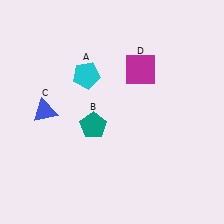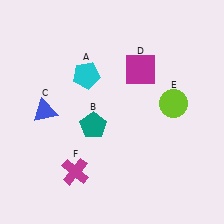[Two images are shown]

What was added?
A lime circle (E), a magenta cross (F) were added in Image 2.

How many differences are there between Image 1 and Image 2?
There are 2 differences between the two images.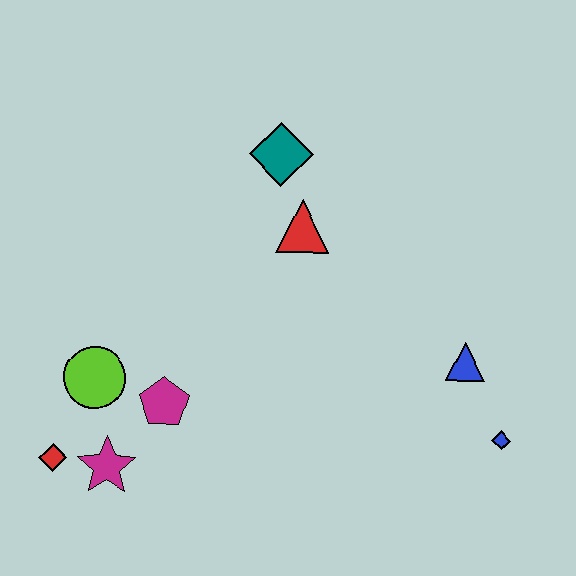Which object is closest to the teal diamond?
The red triangle is closest to the teal diamond.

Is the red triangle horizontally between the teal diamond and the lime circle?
No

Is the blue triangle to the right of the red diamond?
Yes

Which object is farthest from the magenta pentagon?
The blue diamond is farthest from the magenta pentagon.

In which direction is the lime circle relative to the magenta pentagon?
The lime circle is to the left of the magenta pentagon.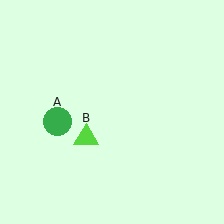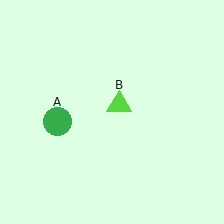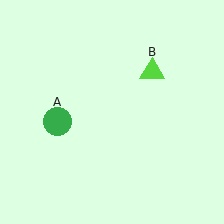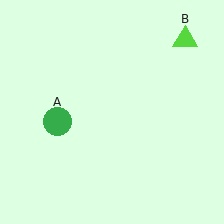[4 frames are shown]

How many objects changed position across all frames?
1 object changed position: lime triangle (object B).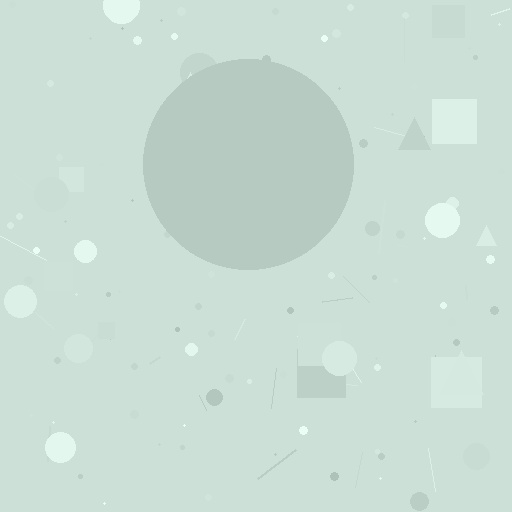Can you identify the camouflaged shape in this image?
The camouflaged shape is a circle.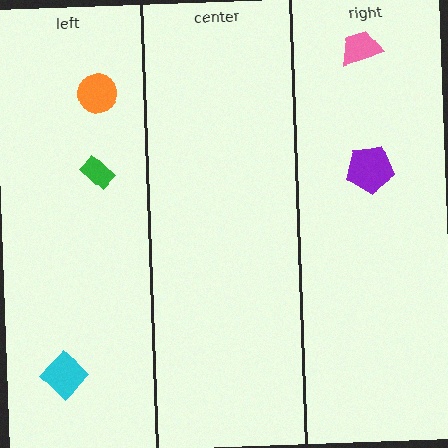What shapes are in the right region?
The purple pentagon, the pink trapezoid.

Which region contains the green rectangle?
The left region.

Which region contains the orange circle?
The left region.